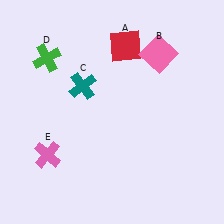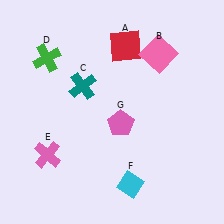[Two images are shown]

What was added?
A cyan diamond (F), a pink pentagon (G) were added in Image 2.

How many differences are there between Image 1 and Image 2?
There are 2 differences between the two images.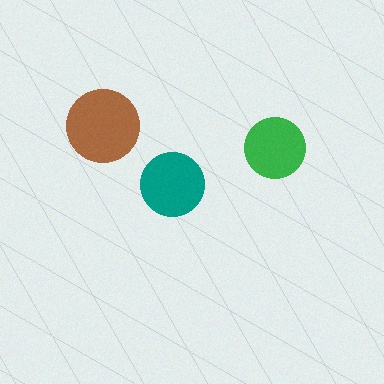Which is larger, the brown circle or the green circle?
The brown one.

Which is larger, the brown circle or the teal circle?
The brown one.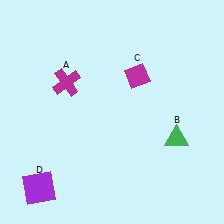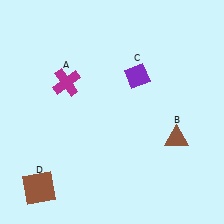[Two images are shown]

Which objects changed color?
B changed from green to brown. C changed from magenta to purple. D changed from purple to brown.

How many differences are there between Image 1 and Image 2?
There are 3 differences between the two images.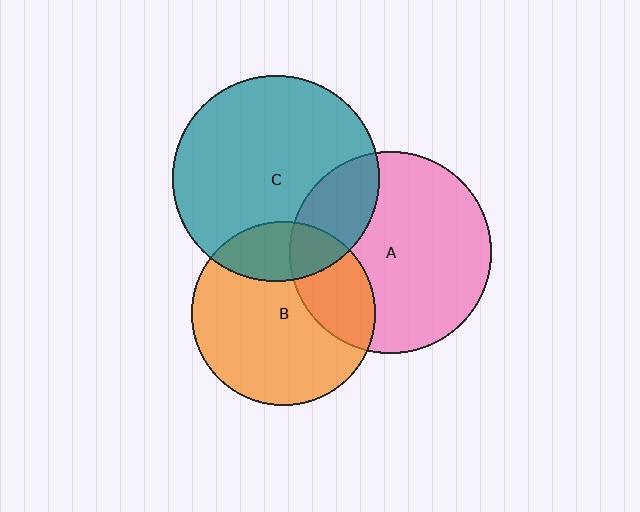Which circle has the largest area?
Circle C (teal).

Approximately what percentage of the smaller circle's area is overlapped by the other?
Approximately 25%.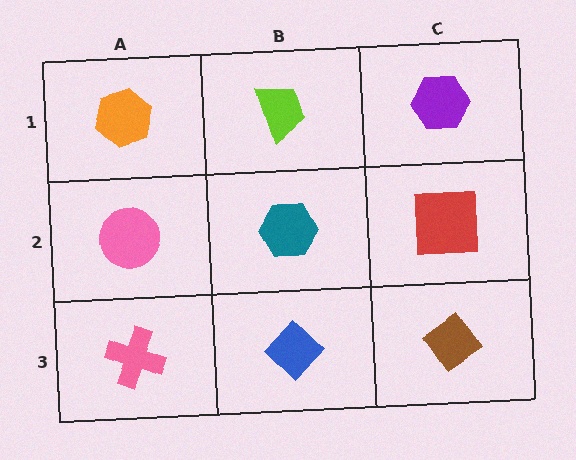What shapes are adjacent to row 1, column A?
A pink circle (row 2, column A), a lime trapezoid (row 1, column B).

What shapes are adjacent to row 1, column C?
A red square (row 2, column C), a lime trapezoid (row 1, column B).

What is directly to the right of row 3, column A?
A blue diamond.